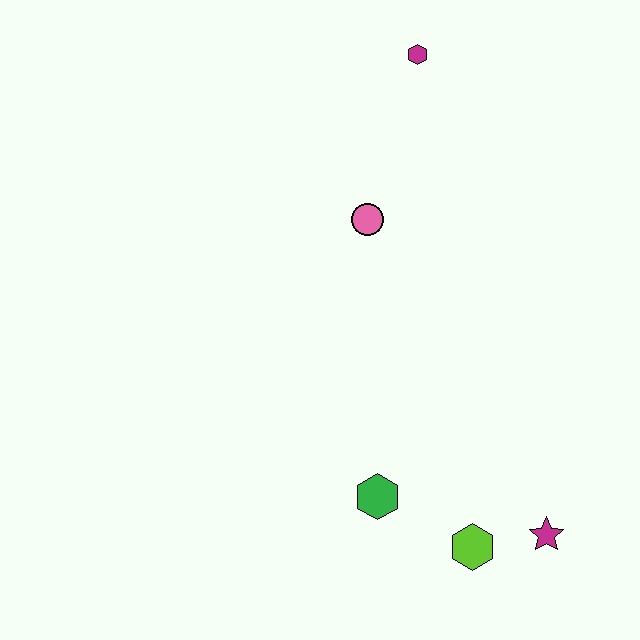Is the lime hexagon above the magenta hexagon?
No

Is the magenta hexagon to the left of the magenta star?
Yes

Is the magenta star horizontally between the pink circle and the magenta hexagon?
No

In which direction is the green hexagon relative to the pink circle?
The green hexagon is below the pink circle.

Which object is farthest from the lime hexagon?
The magenta hexagon is farthest from the lime hexagon.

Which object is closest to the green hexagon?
The lime hexagon is closest to the green hexagon.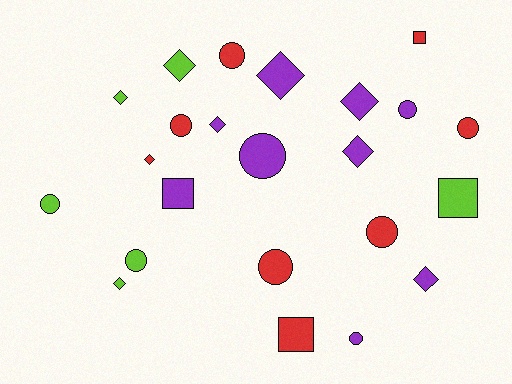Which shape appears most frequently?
Circle, with 10 objects.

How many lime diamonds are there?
There are 3 lime diamonds.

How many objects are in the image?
There are 23 objects.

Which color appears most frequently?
Purple, with 9 objects.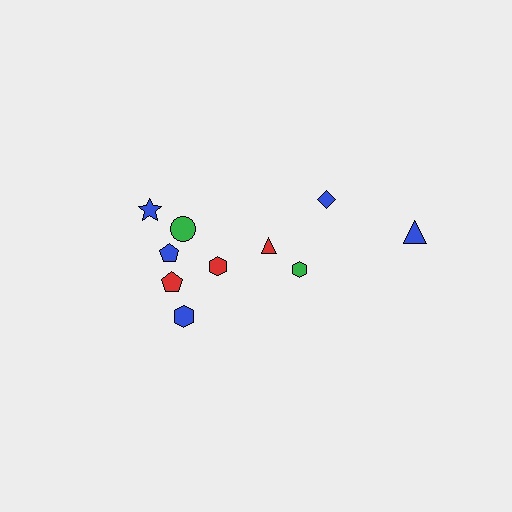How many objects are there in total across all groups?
There are 10 objects.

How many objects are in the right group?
There are 4 objects.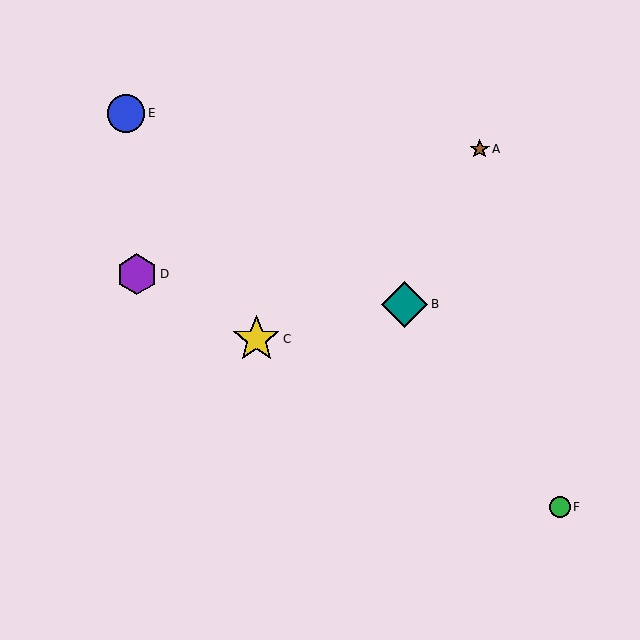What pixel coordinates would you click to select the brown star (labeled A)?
Click at (480, 149) to select the brown star A.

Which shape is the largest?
The yellow star (labeled C) is the largest.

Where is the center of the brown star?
The center of the brown star is at (480, 149).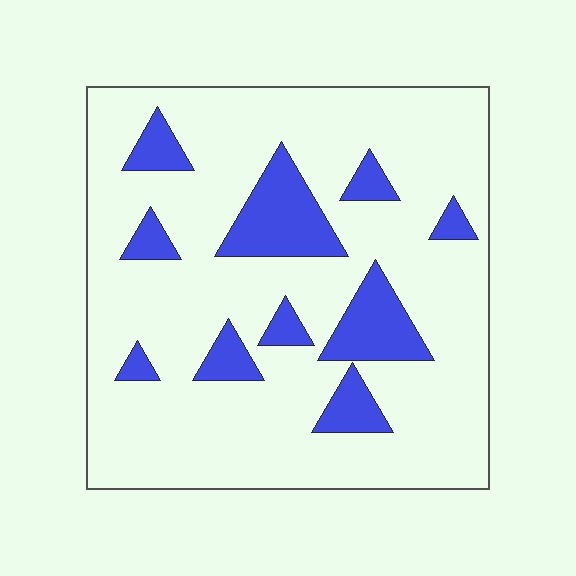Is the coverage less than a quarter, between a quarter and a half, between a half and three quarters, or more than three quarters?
Less than a quarter.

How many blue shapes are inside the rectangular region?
10.